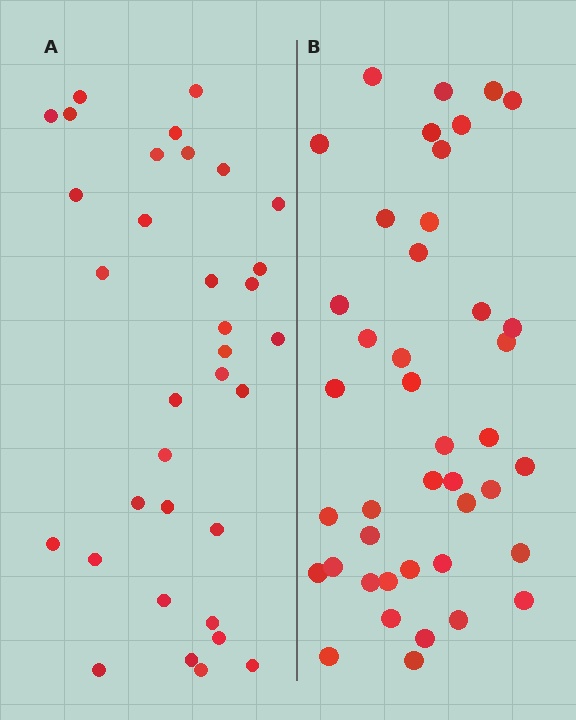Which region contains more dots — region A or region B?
Region B (the right region) has more dots.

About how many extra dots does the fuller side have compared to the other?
Region B has roughly 8 or so more dots than region A.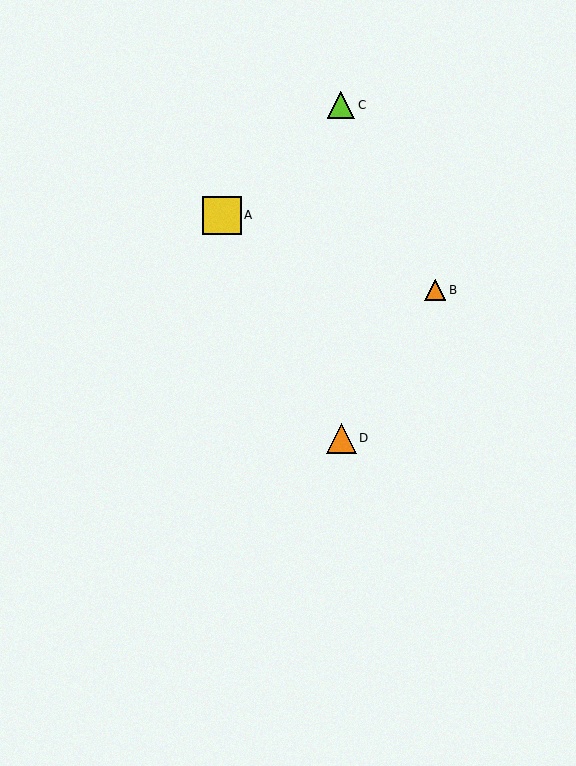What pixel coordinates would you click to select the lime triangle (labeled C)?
Click at (341, 105) to select the lime triangle C.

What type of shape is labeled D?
Shape D is an orange triangle.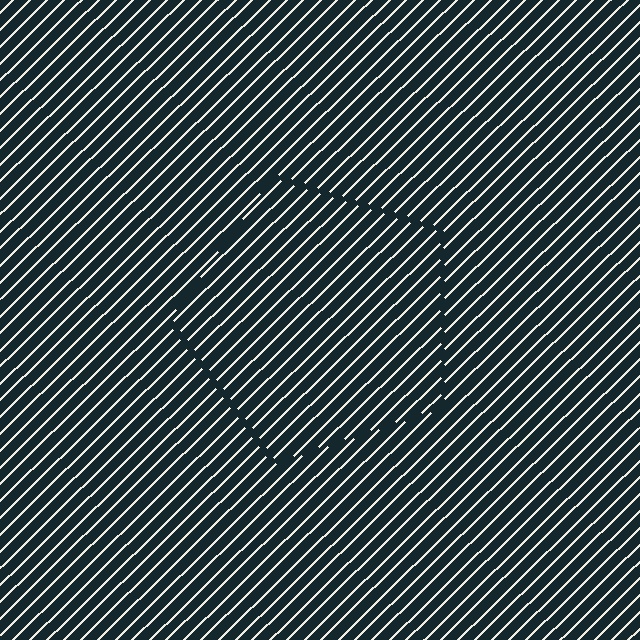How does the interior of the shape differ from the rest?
The interior of the shape contains the same grating, shifted by half a period — the contour is defined by the phase discontinuity where line-ends from the inner and outer gratings abut.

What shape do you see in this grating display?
An illusory pentagon. The interior of the shape contains the same grating, shifted by half a period — the contour is defined by the phase discontinuity where line-ends from the inner and outer gratings abut.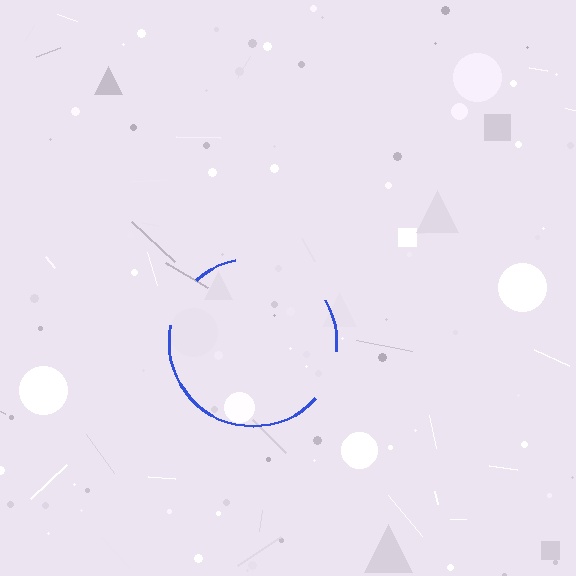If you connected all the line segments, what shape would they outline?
They would outline a circle.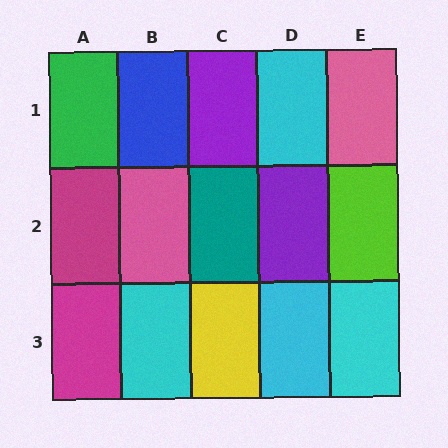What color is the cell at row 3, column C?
Yellow.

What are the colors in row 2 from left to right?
Magenta, pink, teal, purple, lime.